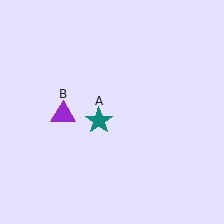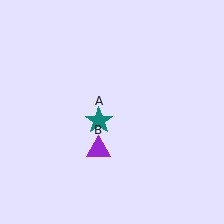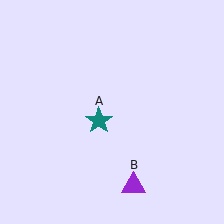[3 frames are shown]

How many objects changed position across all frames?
1 object changed position: purple triangle (object B).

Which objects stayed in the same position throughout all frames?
Teal star (object A) remained stationary.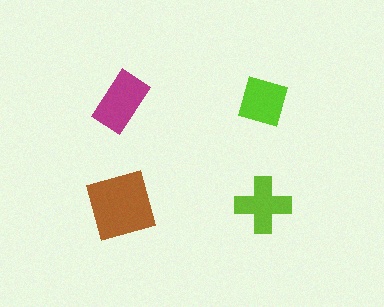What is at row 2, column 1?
A brown square.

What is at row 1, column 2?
A lime diamond.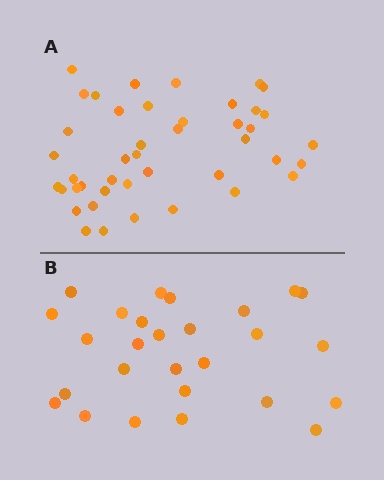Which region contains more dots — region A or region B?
Region A (the top region) has more dots.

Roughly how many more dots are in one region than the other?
Region A has approximately 15 more dots than region B.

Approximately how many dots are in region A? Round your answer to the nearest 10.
About 40 dots. (The exact count is 43, which rounds to 40.)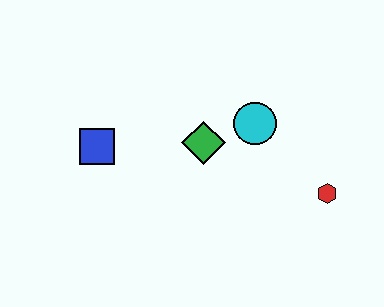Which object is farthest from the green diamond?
The red hexagon is farthest from the green diamond.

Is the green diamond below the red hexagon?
No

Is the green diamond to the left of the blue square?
No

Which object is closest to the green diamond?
The cyan circle is closest to the green diamond.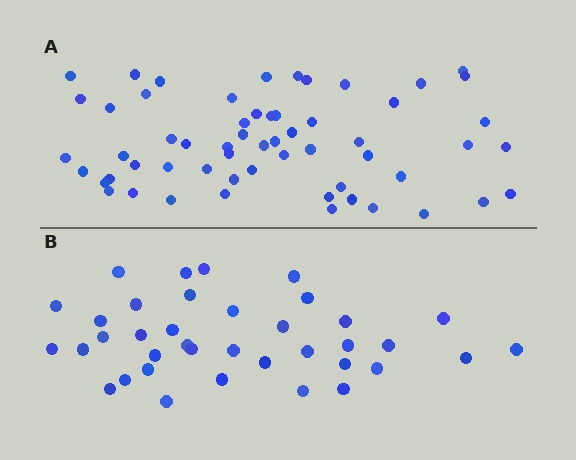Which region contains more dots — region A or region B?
Region A (the top region) has more dots.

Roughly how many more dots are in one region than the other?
Region A has approximately 20 more dots than region B.